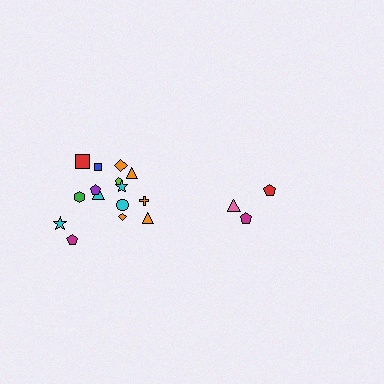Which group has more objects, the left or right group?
The left group.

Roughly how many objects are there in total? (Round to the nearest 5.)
Roughly 20 objects in total.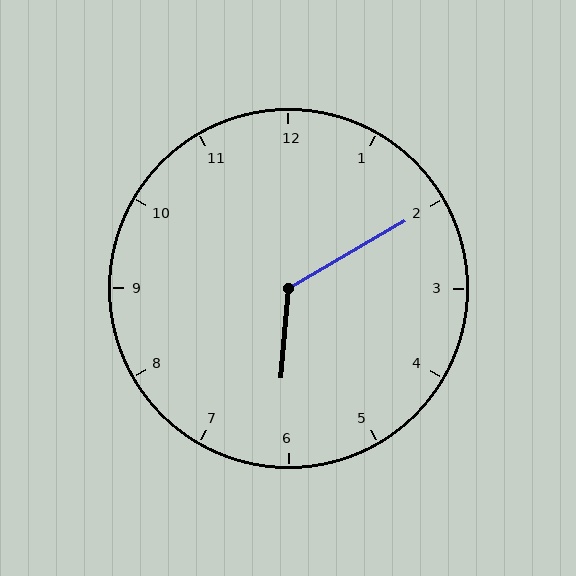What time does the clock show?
6:10.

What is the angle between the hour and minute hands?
Approximately 125 degrees.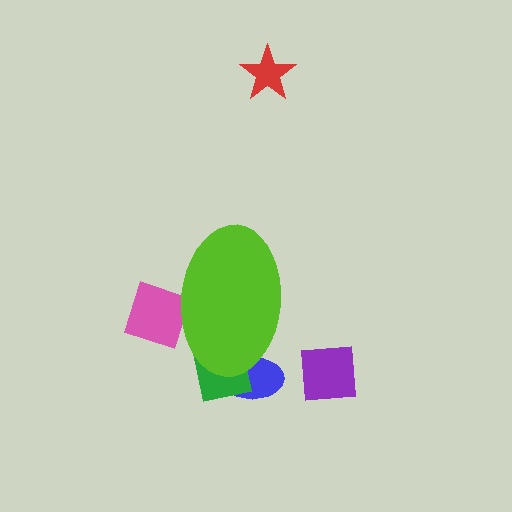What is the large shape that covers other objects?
A lime ellipse.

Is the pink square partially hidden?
Yes, the pink square is partially hidden behind the lime ellipse.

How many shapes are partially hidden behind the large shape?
3 shapes are partially hidden.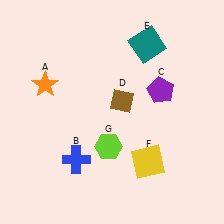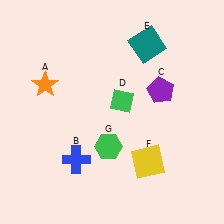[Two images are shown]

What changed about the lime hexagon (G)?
In Image 1, G is lime. In Image 2, it changed to green.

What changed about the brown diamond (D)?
In Image 1, D is brown. In Image 2, it changed to green.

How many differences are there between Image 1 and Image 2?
There are 2 differences between the two images.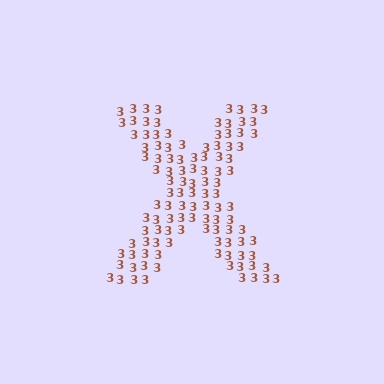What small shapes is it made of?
It is made of small digit 3's.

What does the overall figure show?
The overall figure shows the letter X.